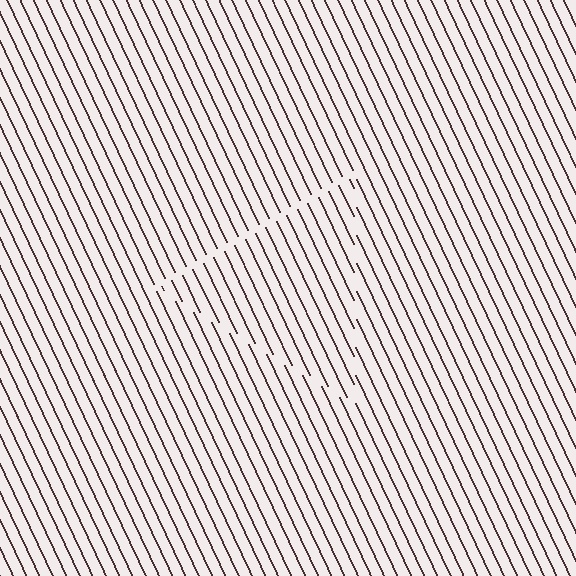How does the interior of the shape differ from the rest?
The interior of the shape contains the same grating, shifted by half a period — the contour is defined by the phase discontinuity where line-ends from the inner and outer gratings abut.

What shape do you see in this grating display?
An illusory triangle. The interior of the shape contains the same grating, shifted by half a period — the contour is defined by the phase discontinuity where line-ends from the inner and outer gratings abut.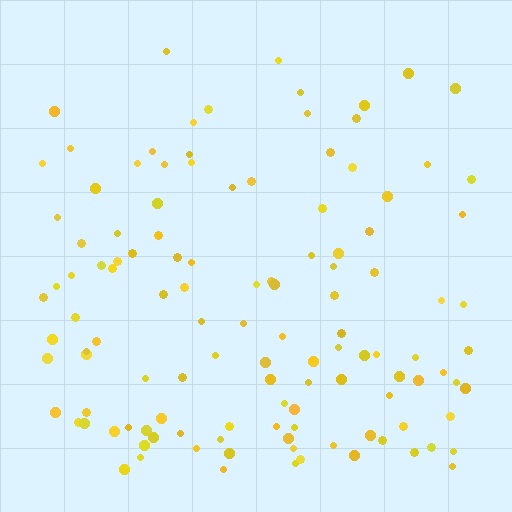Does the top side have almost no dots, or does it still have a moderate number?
Still a moderate number, just noticeably fewer than the bottom.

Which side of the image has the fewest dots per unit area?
The top.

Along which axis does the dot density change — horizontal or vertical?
Vertical.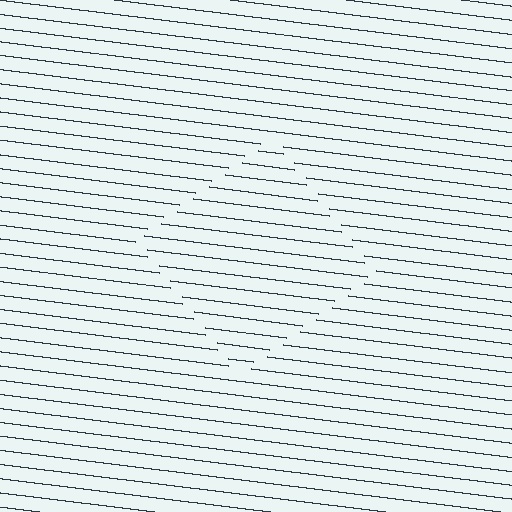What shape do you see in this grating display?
An illusory square. The interior of the shape contains the same grating, shifted by half a period — the contour is defined by the phase discontinuity where line-ends from the inner and outer gratings abut.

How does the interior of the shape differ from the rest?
The interior of the shape contains the same grating, shifted by half a period — the contour is defined by the phase discontinuity where line-ends from the inner and outer gratings abut.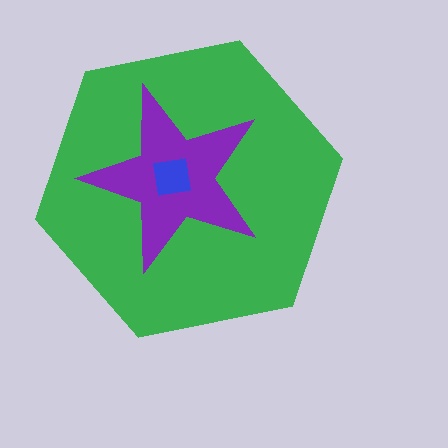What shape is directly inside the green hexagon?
The purple star.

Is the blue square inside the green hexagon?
Yes.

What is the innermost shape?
The blue square.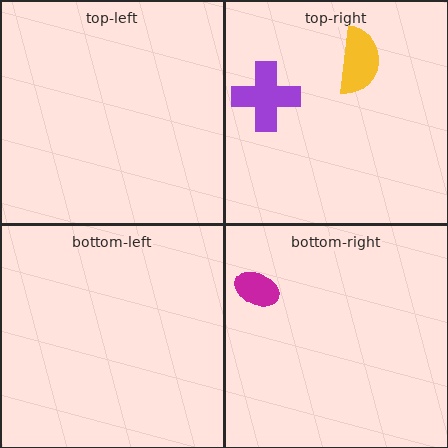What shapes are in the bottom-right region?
The magenta ellipse.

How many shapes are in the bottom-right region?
1.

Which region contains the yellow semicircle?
The top-right region.